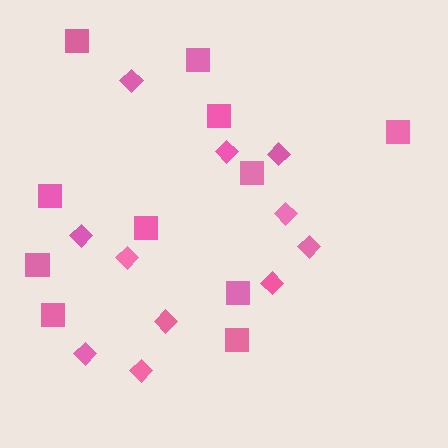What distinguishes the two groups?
There are 2 groups: one group of diamonds (11) and one group of squares (11).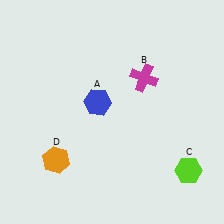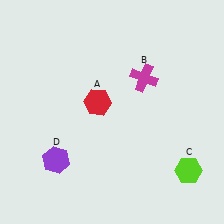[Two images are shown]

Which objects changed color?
A changed from blue to red. D changed from orange to purple.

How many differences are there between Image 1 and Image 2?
There are 2 differences between the two images.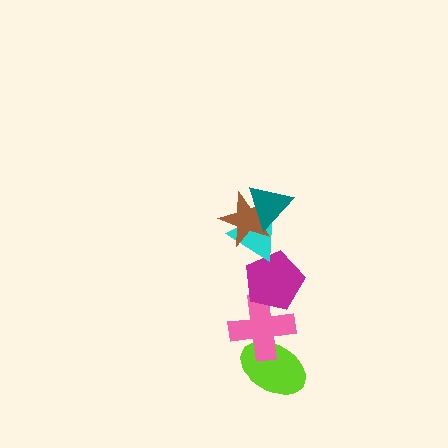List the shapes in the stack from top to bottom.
From top to bottom: the teal triangle, the brown star, the cyan triangle, the magenta pentagon, the pink cross, the lime ellipse.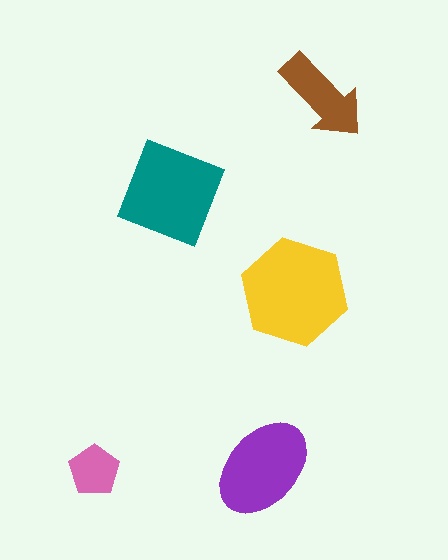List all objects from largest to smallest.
The yellow hexagon, the teal diamond, the purple ellipse, the brown arrow, the pink pentagon.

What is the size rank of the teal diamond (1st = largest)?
2nd.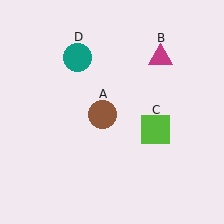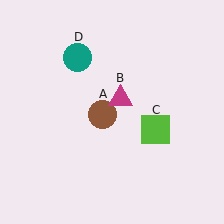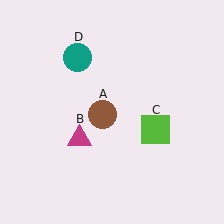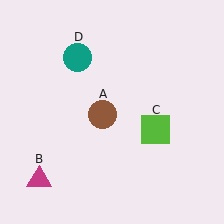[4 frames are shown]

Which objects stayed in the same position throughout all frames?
Brown circle (object A) and lime square (object C) and teal circle (object D) remained stationary.